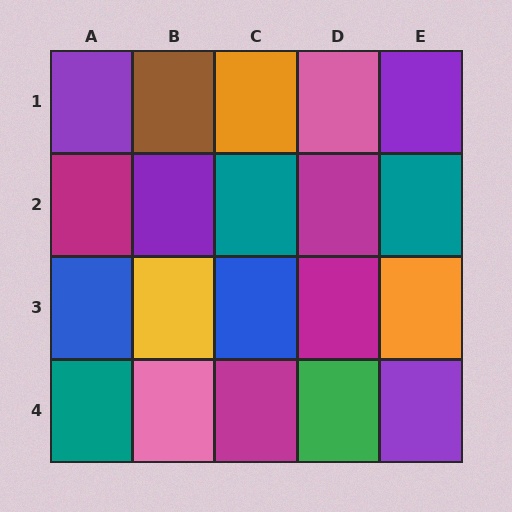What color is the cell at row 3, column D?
Magenta.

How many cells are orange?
2 cells are orange.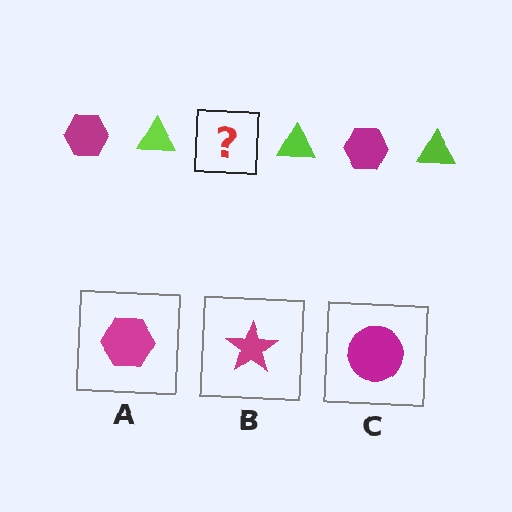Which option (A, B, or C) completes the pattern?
A.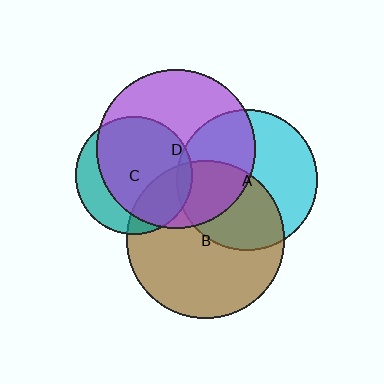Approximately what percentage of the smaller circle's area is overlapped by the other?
Approximately 25%.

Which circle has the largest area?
Circle D (purple).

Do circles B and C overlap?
Yes.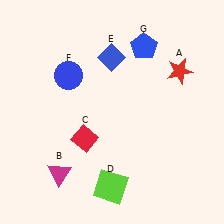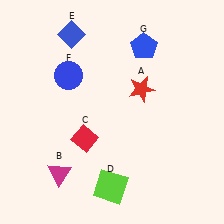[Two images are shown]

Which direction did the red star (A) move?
The red star (A) moved left.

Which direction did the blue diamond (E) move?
The blue diamond (E) moved left.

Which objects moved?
The objects that moved are: the red star (A), the blue diamond (E).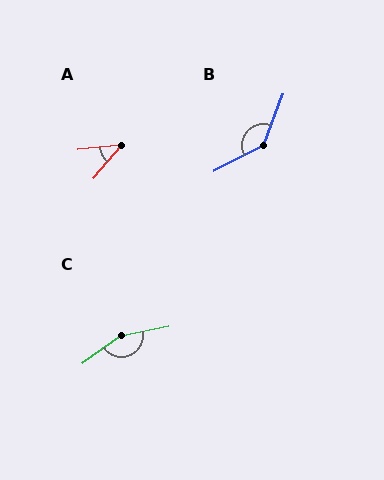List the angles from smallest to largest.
A (45°), B (138°), C (156°).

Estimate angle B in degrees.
Approximately 138 degrees.